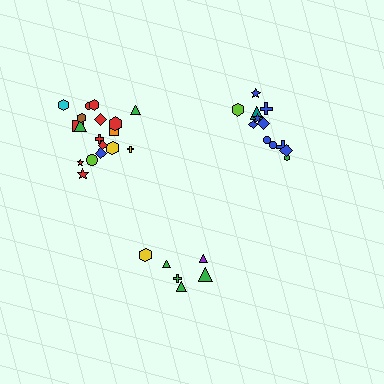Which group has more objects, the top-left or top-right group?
The top-left group.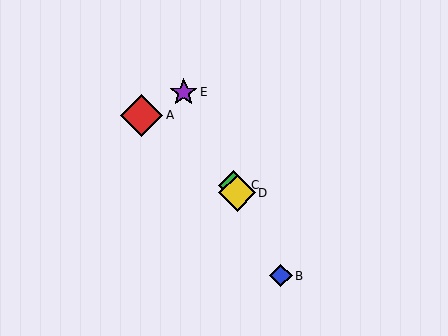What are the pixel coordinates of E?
Object E is at (184, 92).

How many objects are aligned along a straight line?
4 objects (B, C, D, E) are aligned along a straight line.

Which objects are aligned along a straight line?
Objects B, C, D, E are aligned along a straight line.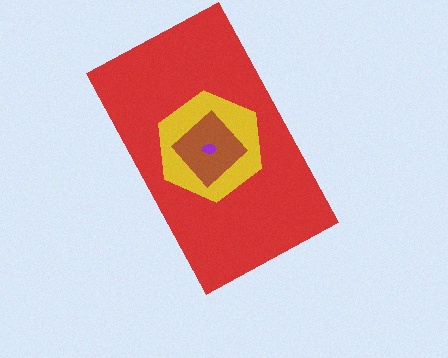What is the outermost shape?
The red rectangle.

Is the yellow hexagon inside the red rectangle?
Yes.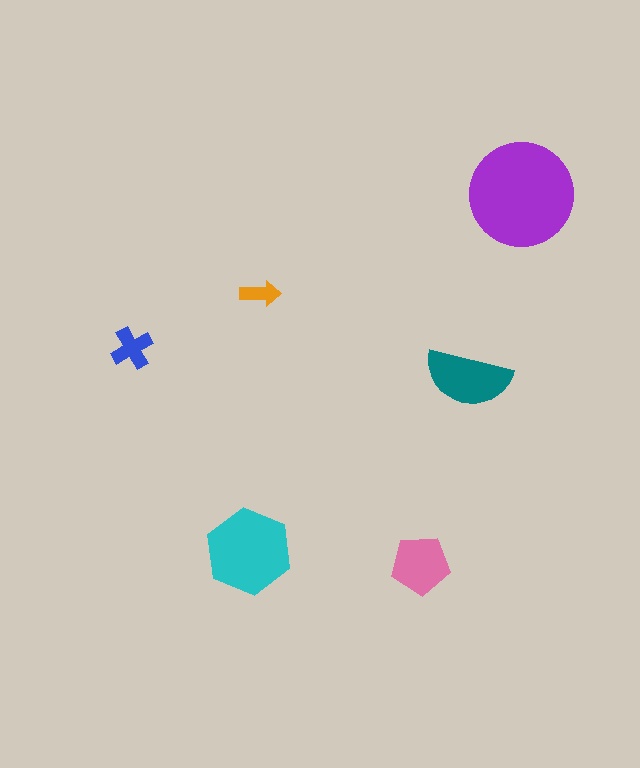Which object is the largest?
The purple circle.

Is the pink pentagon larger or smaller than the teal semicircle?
Smaller.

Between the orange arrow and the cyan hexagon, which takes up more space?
The cyan hexagon.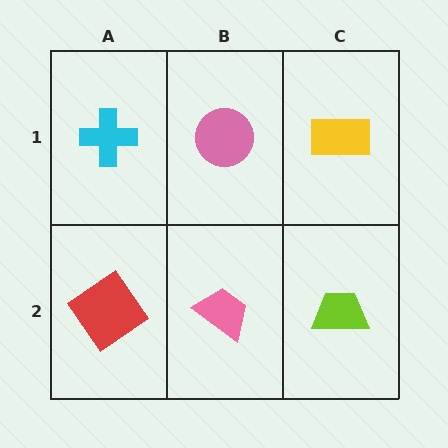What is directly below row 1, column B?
A pink trapezoid.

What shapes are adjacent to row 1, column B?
A pink trapezoid (row 2, column B), a cyan cross (row 1, column A), a yellow rectangle (row 1, column C).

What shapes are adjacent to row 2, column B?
A pink circle (row 1, column B), a red diamond (row 2, column A), a lime trapezoid (row 2, column C).